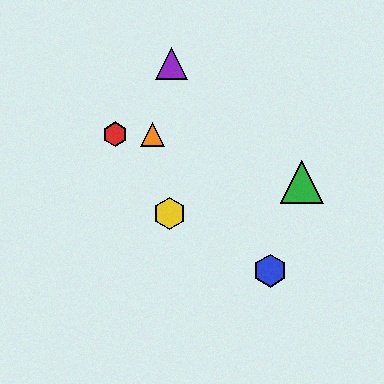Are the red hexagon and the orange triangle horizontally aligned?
Yes, both are at y≈134.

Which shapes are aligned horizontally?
The red hexagon, the orange triangle are aligned horizontally.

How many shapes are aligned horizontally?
2 shapes (the red hexagon, the orange triangle) are aligned horizontally.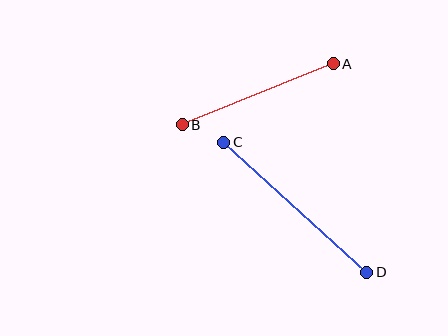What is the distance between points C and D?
The distance is approximately 193 pixels.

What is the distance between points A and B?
The distance is approximately 163 pixels.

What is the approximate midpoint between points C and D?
The midpoint is at approximately (295, 207) pixels.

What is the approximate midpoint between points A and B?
The midpoint is at approximately (258, 94) pixels.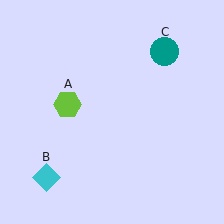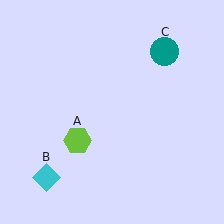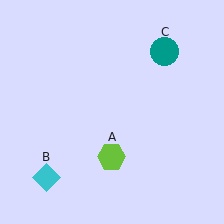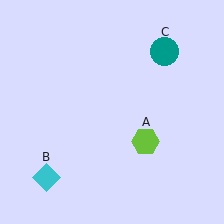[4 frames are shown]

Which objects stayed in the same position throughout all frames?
Cyan diamond (object B) and teal circle (object C) remained stationary.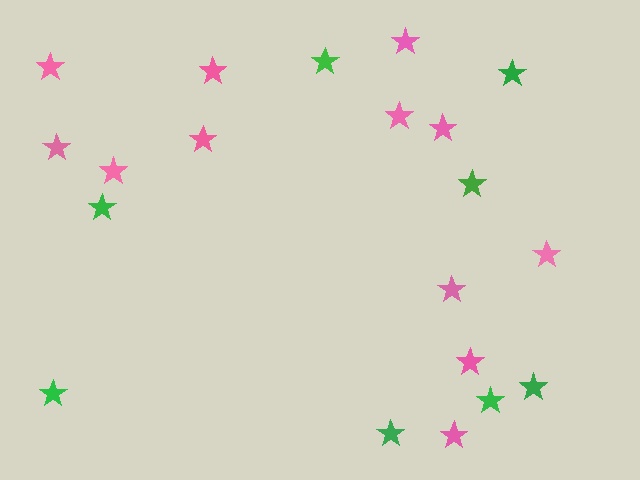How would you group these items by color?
There are 2 groups: one group of green stars (8) and one group of pink stars (12).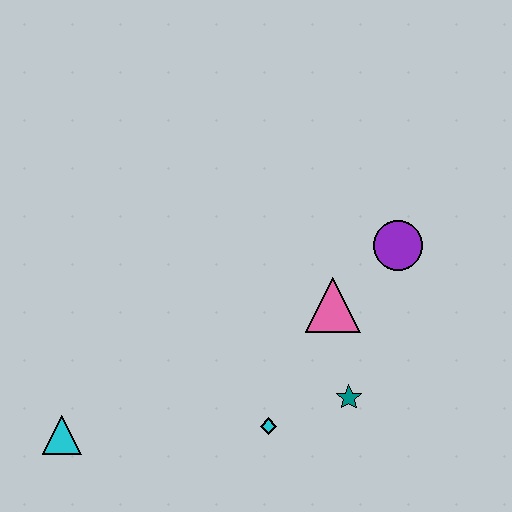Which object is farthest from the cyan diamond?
The purple circle is farthest from the cyan diamond.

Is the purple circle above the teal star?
Yes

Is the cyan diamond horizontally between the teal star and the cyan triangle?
Yes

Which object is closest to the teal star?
The cyan diamond is closest to the teal star.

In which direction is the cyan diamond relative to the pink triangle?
The cyan diamond is below the pink triangle.